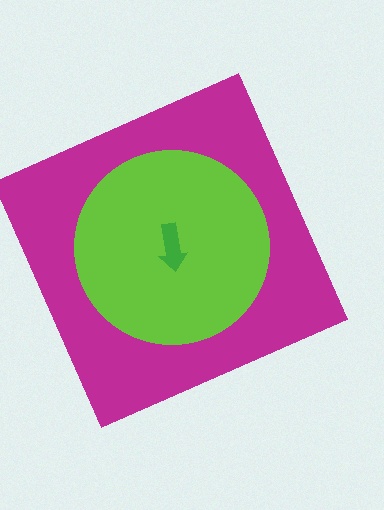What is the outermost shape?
The magenta square.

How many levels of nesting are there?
3.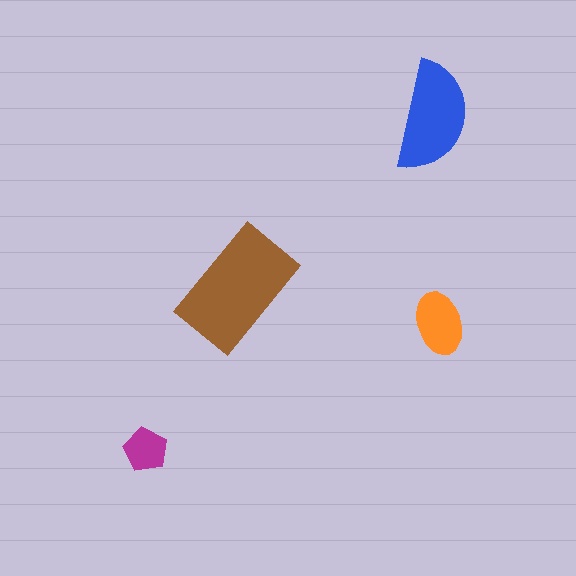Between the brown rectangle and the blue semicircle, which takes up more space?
The brown rectangle.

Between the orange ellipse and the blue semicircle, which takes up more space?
The blue semicircle.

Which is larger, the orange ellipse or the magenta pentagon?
The orange ellipse.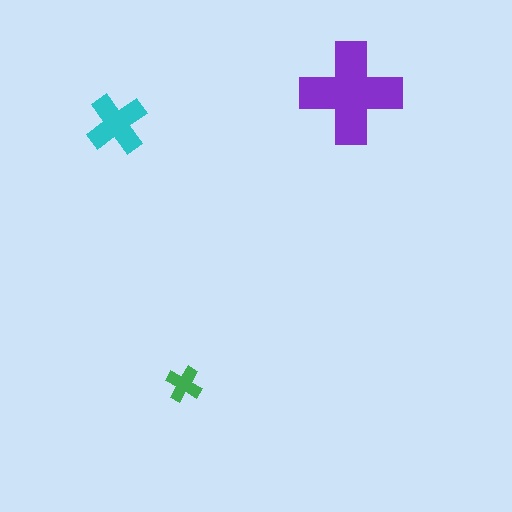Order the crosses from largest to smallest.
the purple one, the cyan one, the green one.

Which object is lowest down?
The green cross is bottommost.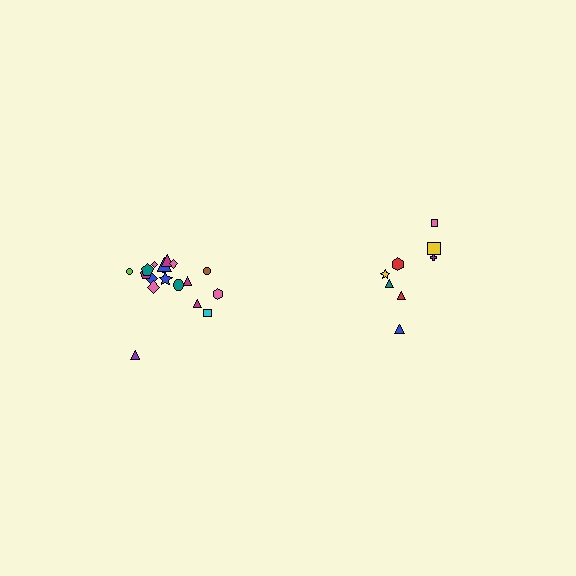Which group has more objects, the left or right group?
The left group.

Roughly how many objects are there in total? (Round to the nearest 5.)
Roughly 25 objects in total.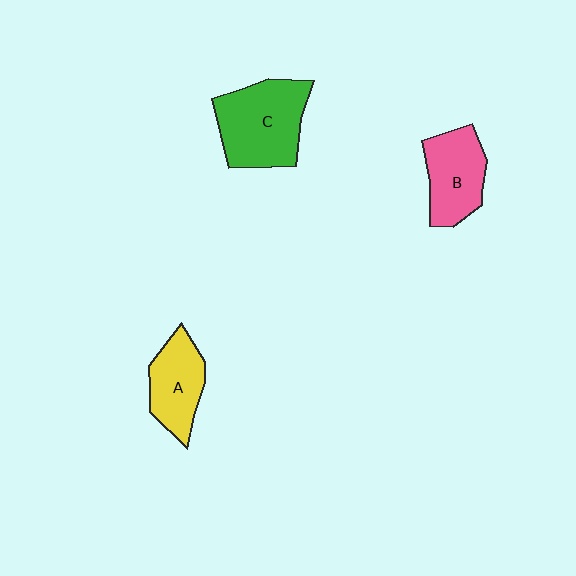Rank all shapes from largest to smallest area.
From largest to smallest: C (green), B (pink), A (yellow).